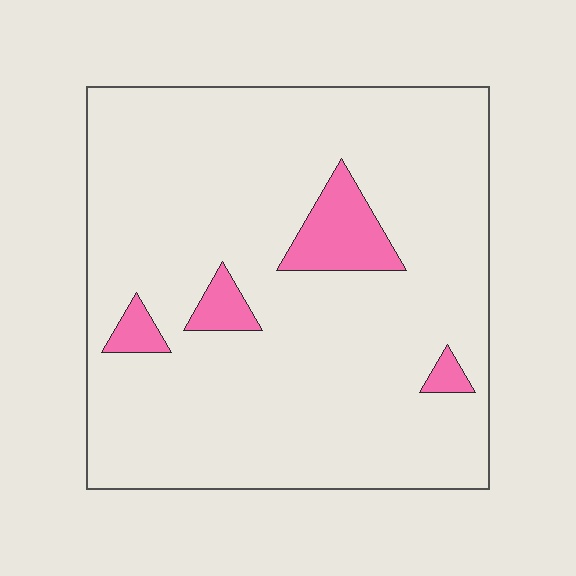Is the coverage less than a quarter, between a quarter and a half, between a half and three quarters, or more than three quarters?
Less than a quarter.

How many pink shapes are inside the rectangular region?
4.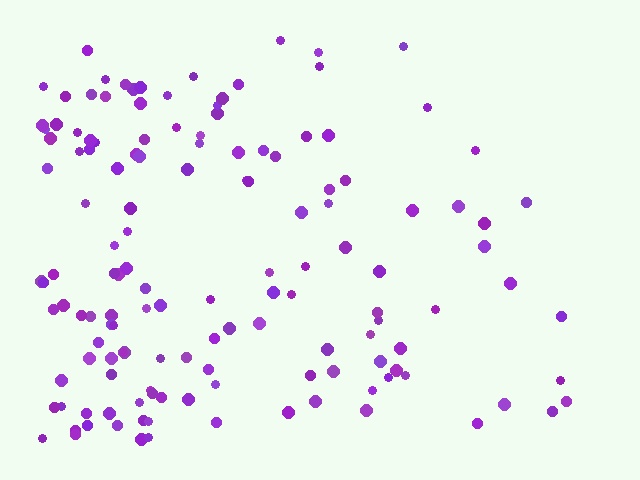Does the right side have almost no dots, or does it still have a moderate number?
Still a moderate number, just noticeably fewer than the left.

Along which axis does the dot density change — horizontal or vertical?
Horizontal.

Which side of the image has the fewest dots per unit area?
The right.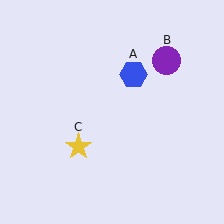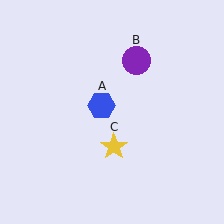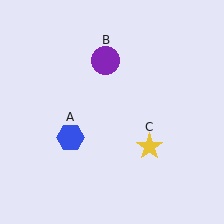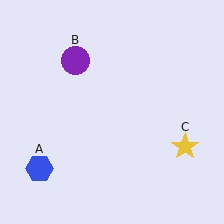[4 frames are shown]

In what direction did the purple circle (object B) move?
The purple circle (object B) moved left.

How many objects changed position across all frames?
3 objects changed position: blue hexagon (object A), purple circle (object B), yellow star (object C).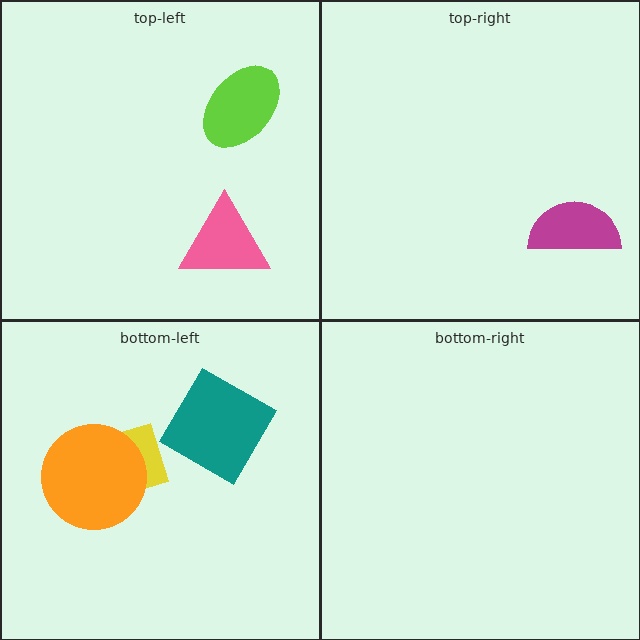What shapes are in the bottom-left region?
The teal diamond, the yellow rectangle, the orange circle.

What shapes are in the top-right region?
The magenta semicircle.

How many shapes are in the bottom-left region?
3.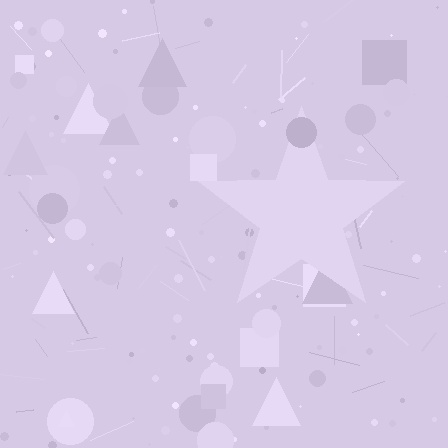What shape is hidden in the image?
A star is hidden in the image.